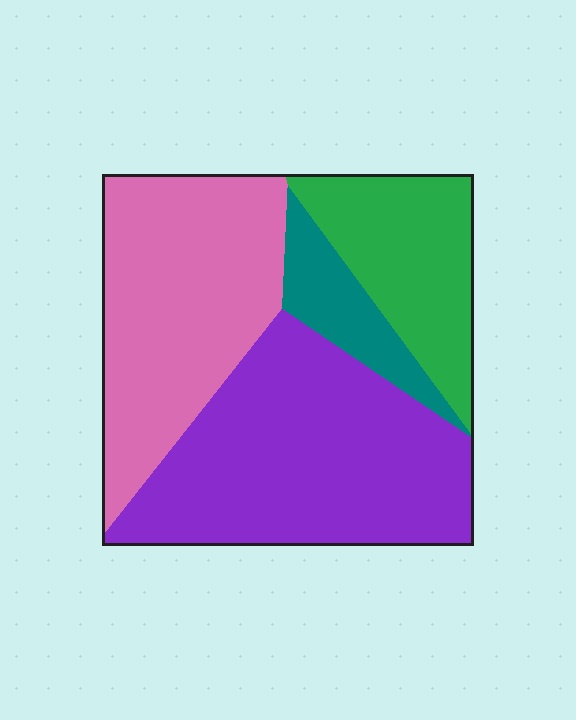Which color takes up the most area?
Purple, at roughly 40%.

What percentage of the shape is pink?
Pink takes up between a sixth and a third of the shape.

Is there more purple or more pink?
Purple.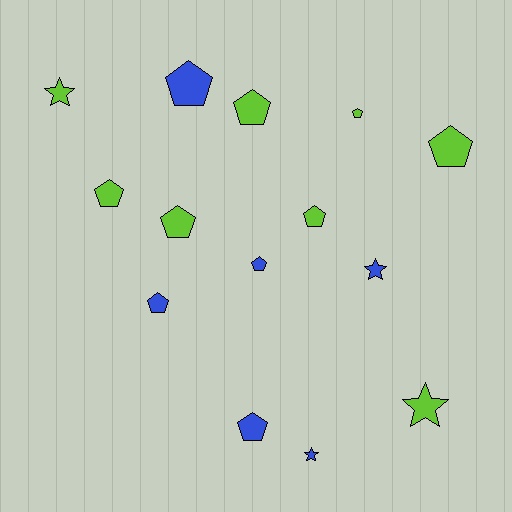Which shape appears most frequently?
Pentagon, with 10 objects.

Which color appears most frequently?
Lime, with 8 objects.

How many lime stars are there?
There are 2 lime stars.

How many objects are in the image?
There are 14 objects.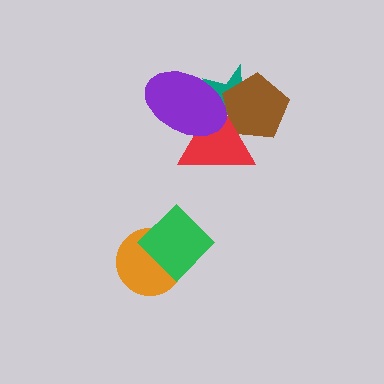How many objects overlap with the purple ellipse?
3 objects overlap with the purple ellipse.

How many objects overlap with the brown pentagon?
3 objects overlap with the brown pentagon.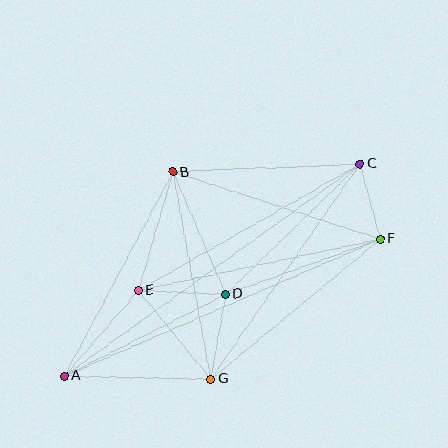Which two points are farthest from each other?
Points A and C are farthest from each other.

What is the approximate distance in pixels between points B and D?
The distance between B and D is approximately 134 pixels.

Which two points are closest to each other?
Points C and F are closest to each other.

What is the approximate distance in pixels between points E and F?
The distance between E and F is approximately 247 pixels.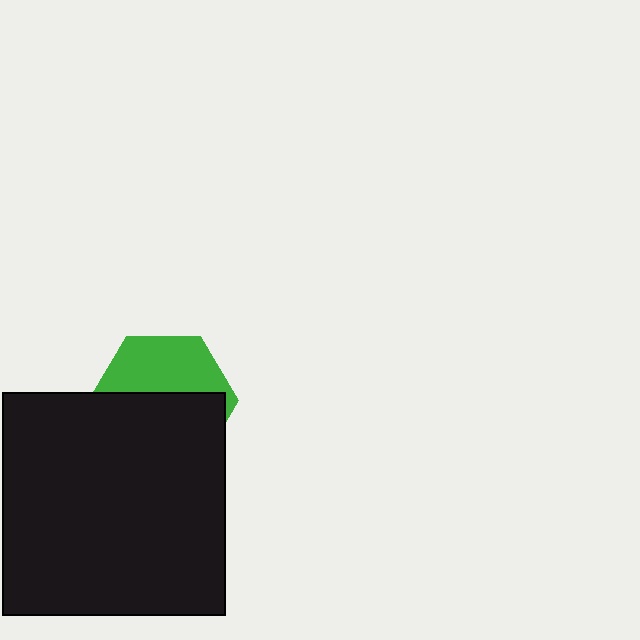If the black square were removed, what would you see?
You would see the complete green hexagon.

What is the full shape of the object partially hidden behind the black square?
The partially hidden object is a green hexagon.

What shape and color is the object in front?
The object in front is a black square.